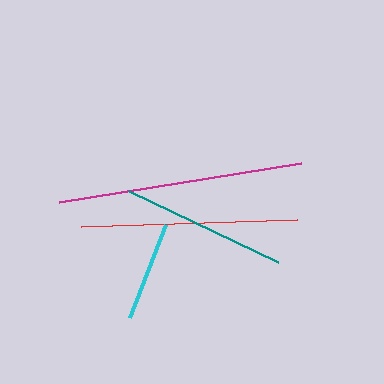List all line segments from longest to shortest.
From longest to shortest: magenta, red, teal, cyan.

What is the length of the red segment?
The red segment is approximately 216 pixels long.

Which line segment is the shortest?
The cyan line is the shortest at approximately 99 pixels.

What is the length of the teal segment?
The teal segment is approximately 166 pixels long.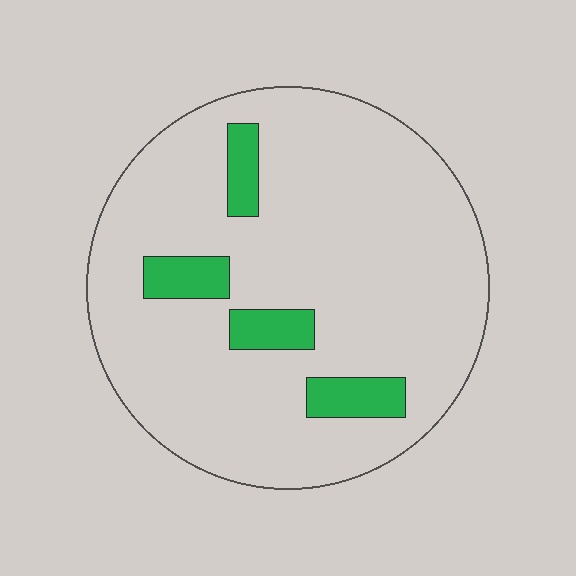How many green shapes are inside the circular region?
4.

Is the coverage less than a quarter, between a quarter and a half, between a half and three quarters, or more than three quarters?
Less than a quarter.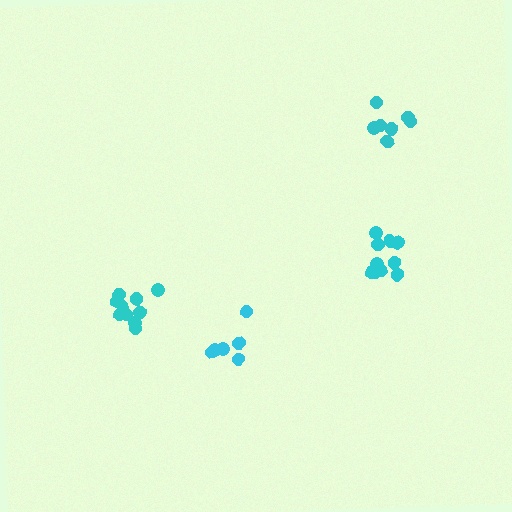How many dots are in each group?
Group 1: 6 dots, Group 2: 10 dots, Group 3: 7 dots, Group 4: 10 dots (33 total).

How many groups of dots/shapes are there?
There are 4 groups.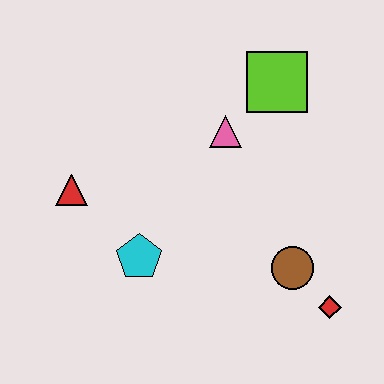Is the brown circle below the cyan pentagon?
Yes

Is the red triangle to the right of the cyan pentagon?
No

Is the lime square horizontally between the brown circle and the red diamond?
No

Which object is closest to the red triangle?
The cyan pentagon is closest to the red triangle.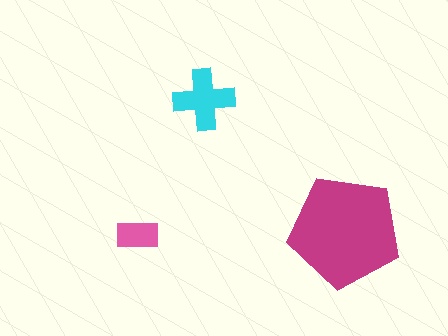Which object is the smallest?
The pink rectangle.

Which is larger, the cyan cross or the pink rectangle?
The cyan cross.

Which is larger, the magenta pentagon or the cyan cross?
The magenta pentagon.